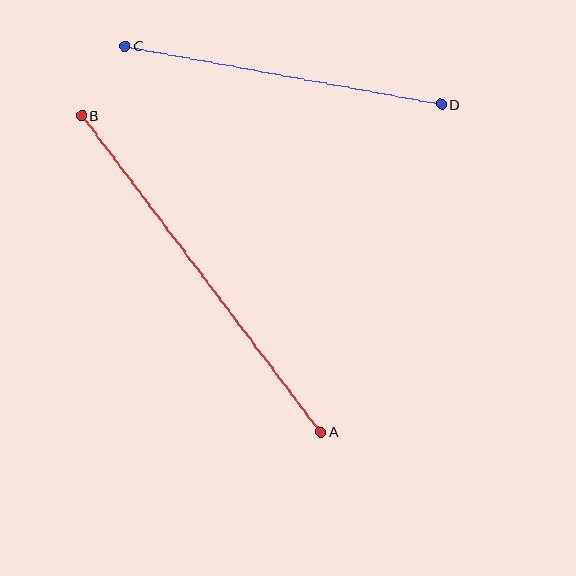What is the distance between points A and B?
The distance is approximately 396 pixels.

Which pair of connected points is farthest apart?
Points A and B are farthest apart.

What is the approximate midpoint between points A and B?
The midpoint is at approximately (201, 274) pixels.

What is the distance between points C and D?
The distance is approximately 321 pixels.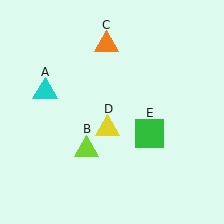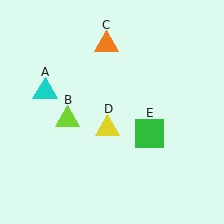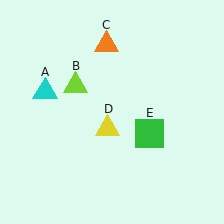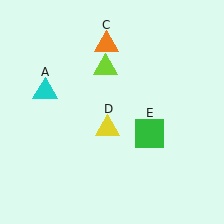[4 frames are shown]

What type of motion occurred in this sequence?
The lime triangle (object B) rotated clockwise around the center of the scene.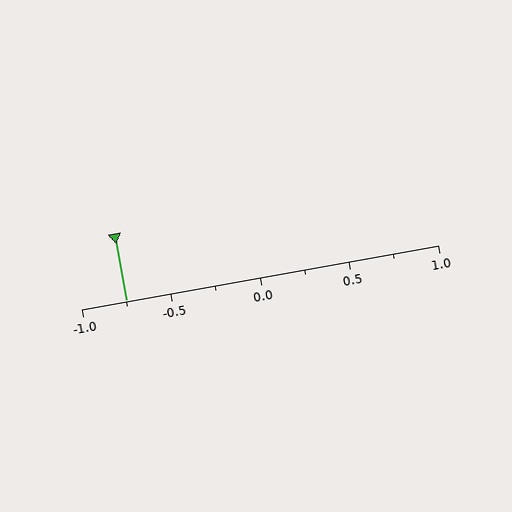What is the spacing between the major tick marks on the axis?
The major ticks are spaced 0.5 apart.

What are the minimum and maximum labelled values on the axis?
The axis runs from -1.0 to 1.0.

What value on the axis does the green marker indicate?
The marker indicates approximately -0.75.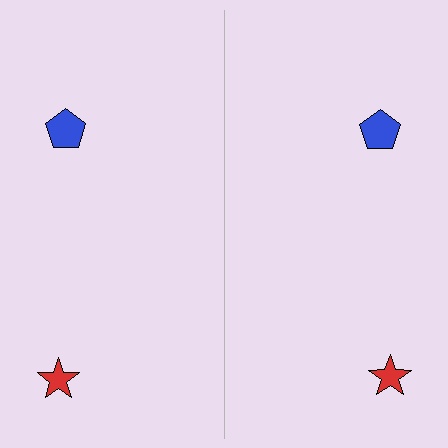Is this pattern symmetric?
Yes, this pattern has bilateral (reflection) symmetry.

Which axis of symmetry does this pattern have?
The pattern has a vertical axis of symmetry running through the center of the image.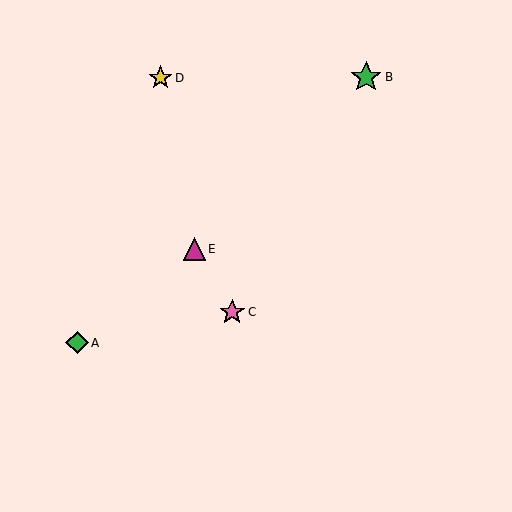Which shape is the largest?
The green star (labeled B) is the largest.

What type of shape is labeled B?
Shape B is a green star.